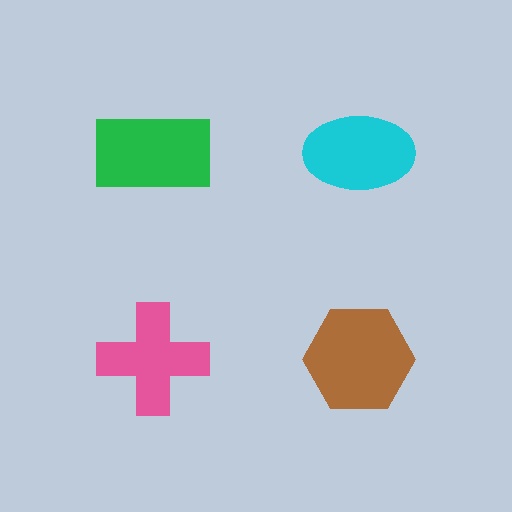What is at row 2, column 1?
A pink cross.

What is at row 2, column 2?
A brown hexagon.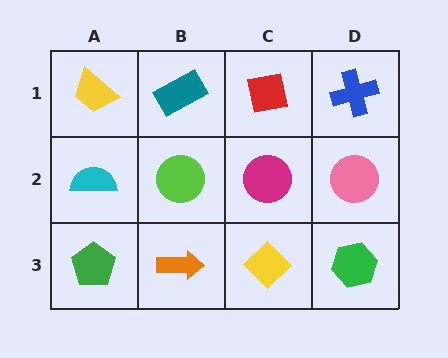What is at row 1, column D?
A blue cross.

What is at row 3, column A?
A green pentagon.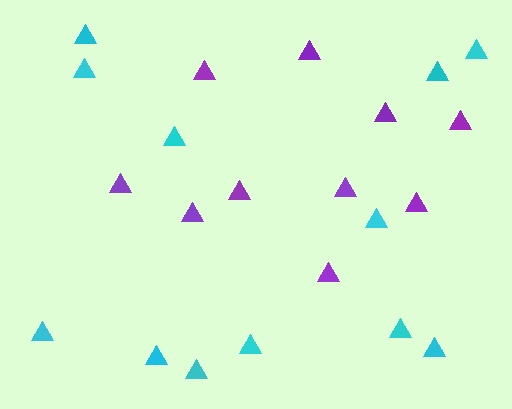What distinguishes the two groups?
There are 2 groups: one group of purple triangles (10) and one group of cyan triangles (12).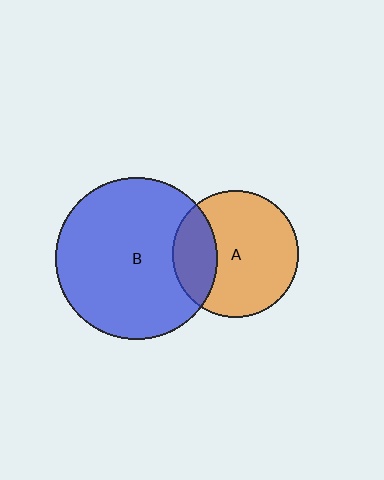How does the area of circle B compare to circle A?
Approximately 1.7 times.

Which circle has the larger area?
Circle B (blue).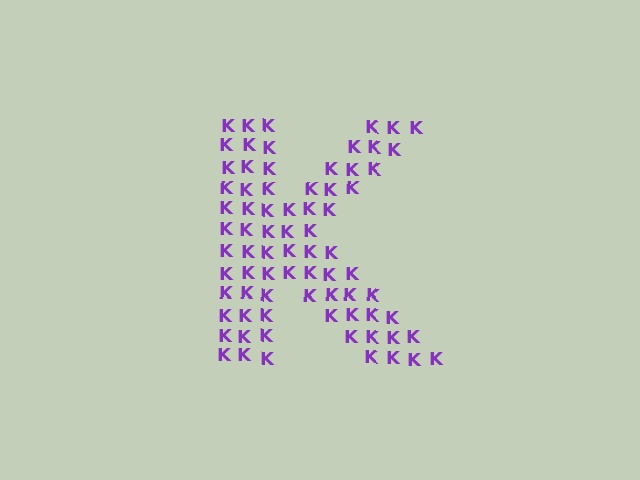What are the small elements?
The small elements are letter K's.